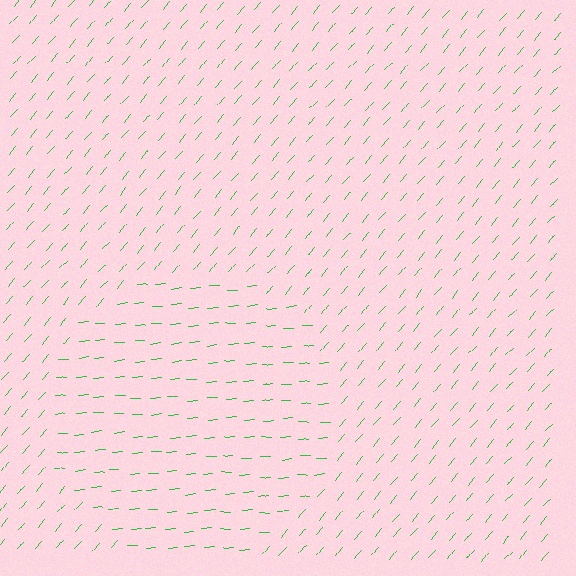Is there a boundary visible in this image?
Yes, there is a texture boundary formed by a change in line orientation.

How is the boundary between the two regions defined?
The boundary is defined purely by a change in line orientation (approximately 45 degrees difference). All lines are the same color and thickness.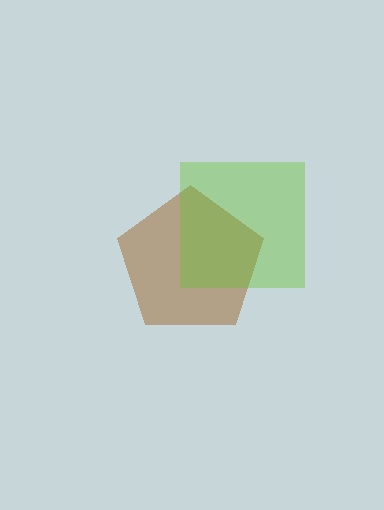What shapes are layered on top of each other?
The layered shapes are: a brown pentagon, a lime square.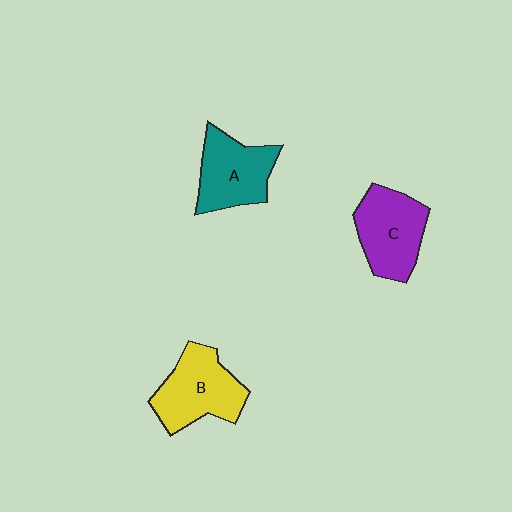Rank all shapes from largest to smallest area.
From largest to smallest: B (yellow), C (purple), A (teal).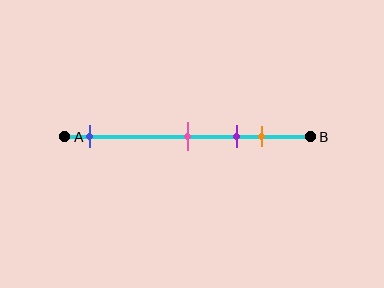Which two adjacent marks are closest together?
The purple and orange marks are the closest adjacent pair.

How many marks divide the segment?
There are 4 marks dividing the segment.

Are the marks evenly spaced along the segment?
No, the marks are not evenly spaced.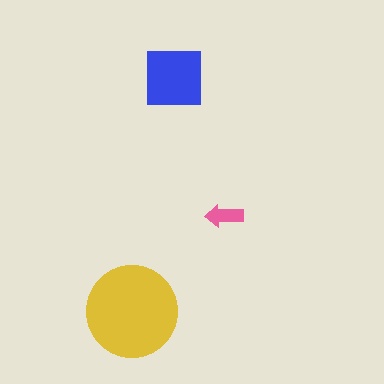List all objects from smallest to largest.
The pink arrow, the blue square, the yellow circle.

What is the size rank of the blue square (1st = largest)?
2nd.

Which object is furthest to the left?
The yellow circle is leftmost.